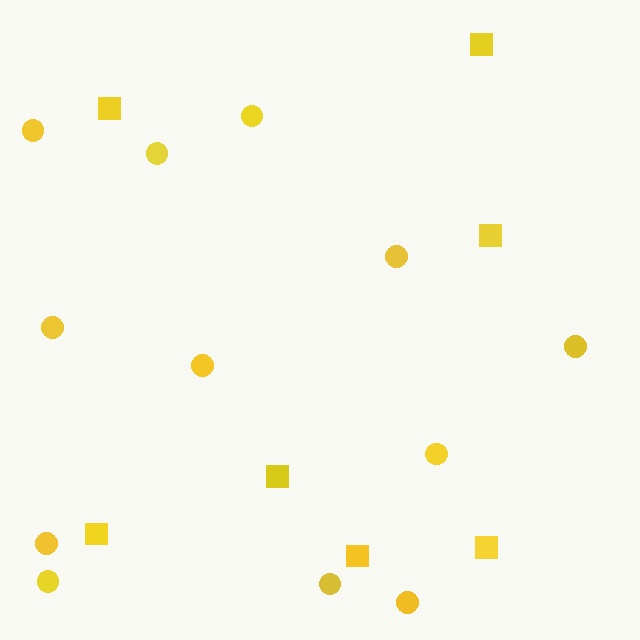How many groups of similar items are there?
There are 2 groups: one group of squares (7) and one group of circles (12).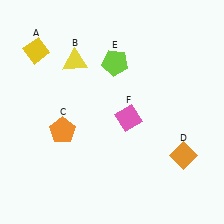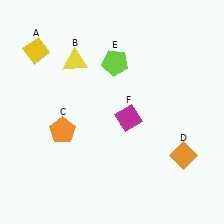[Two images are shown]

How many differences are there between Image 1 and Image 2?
There is 1 difference between the two images.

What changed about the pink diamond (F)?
In Image 1, F is pink. In Image 2, it changed to magenta.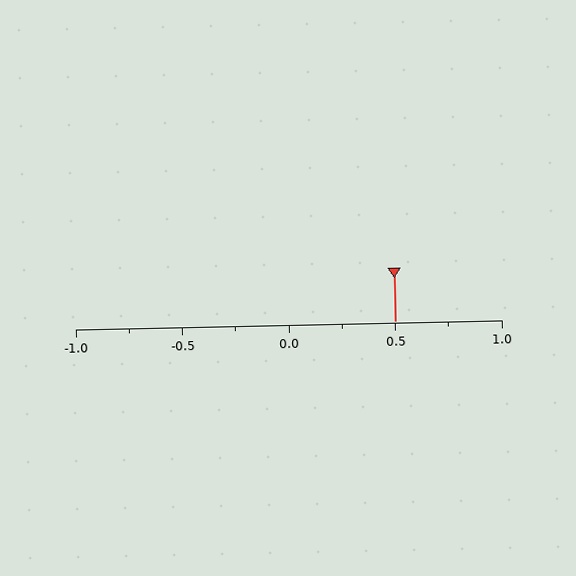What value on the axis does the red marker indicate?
The marker indicates approximately 0.5.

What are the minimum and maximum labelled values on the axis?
The axis runs from -1.0 to 1.0.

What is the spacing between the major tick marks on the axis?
The major ticks are spaced 0.5 apart.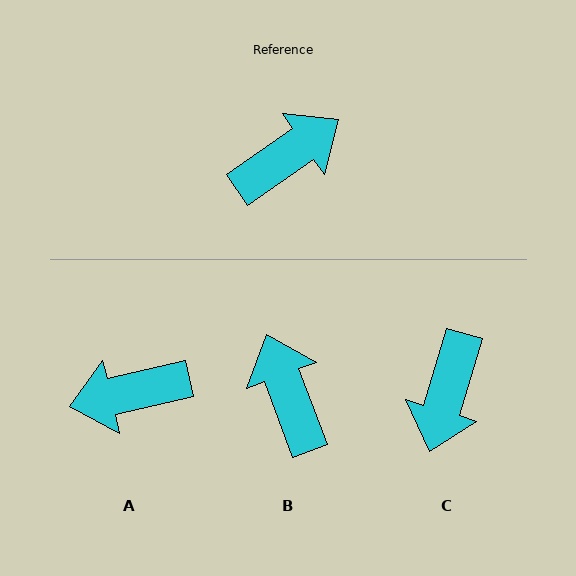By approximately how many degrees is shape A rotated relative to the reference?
Approximately 158 degrees counter-clockwise.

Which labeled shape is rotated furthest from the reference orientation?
A, about 158 degrees away.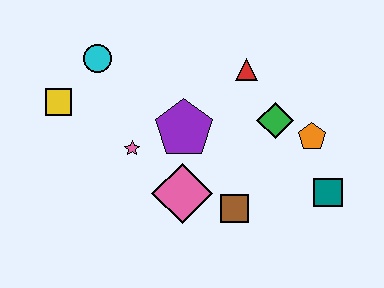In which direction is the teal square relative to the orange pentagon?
The teal square is below the orange pentagon.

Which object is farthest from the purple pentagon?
The teal square is farthest from the purple pentagon.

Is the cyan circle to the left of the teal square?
Yes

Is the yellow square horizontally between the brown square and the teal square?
No